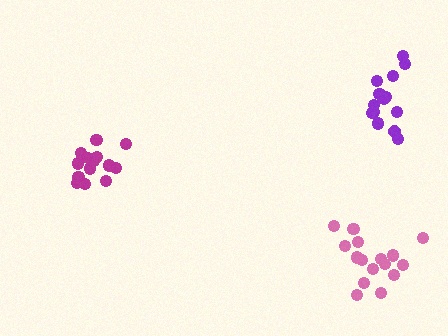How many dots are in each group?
Group 1: 14 dots, Group 2: 16 dots, Group 3: 14 dots (44 total).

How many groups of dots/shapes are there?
There are 3 groups.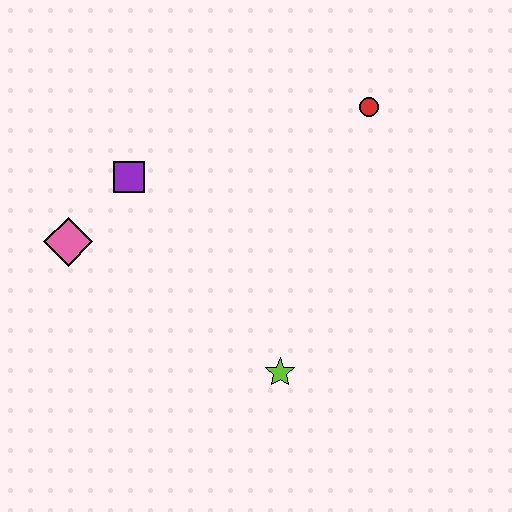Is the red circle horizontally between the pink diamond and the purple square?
No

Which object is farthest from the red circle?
The pink diamond is farthest from the red circle.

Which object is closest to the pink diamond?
The purple square is closest to the pink diamond.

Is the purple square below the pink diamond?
No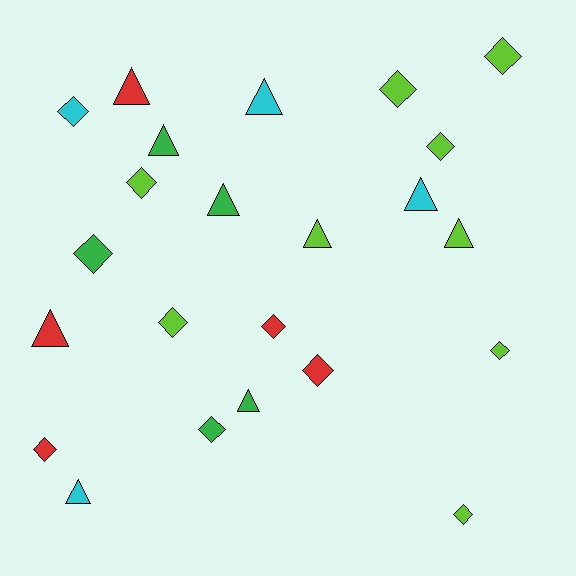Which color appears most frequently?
Lime, with 9 objects.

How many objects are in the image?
There are 23 objects.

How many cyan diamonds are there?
There is 1 cyan diamond.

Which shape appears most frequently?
Diamond, with 13 objects.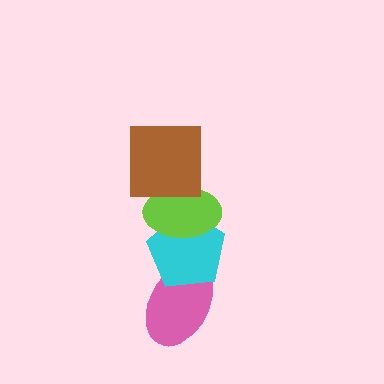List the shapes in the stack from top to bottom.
From top to bottom: the brown square, the lime ellipse, the cyan pentagon, the pink ellipse.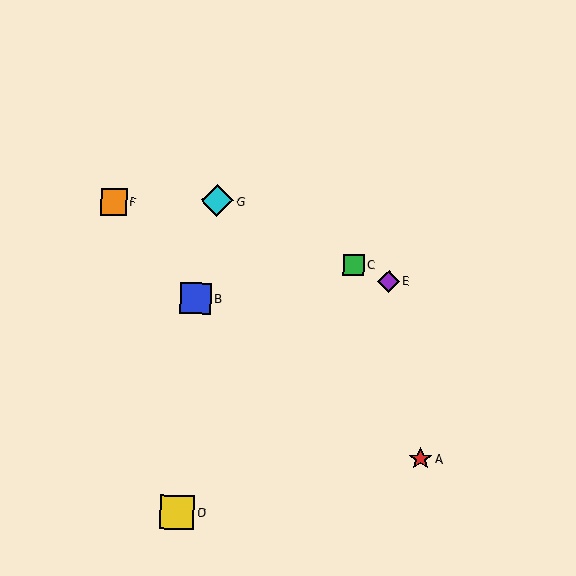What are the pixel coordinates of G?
Object G is at (217, 201).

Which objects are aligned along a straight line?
Objects C, E, G are aligned along a straight line.